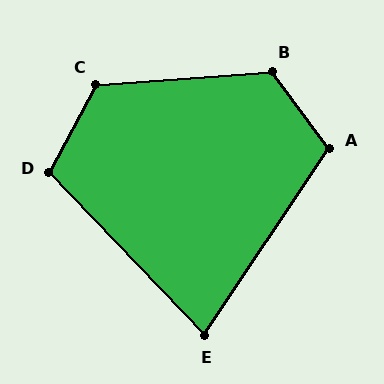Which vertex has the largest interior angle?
B, at approximately 123 degrees.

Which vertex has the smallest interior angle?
E, at approximately 77 degrees.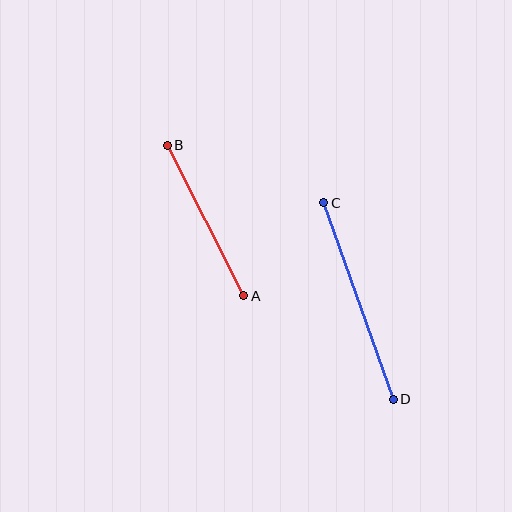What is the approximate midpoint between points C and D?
The midpoint is at approximately (359, 301) pixels.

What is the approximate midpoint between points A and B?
The midpoint is at approximately (206, 220) pixels.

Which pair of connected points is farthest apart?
Points C and D are farthest apart.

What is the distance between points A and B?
The distance is approximately 169 pixels.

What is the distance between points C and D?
The distance is approximately 208 pixels.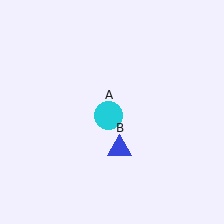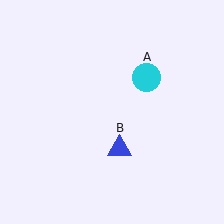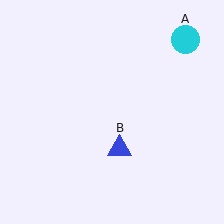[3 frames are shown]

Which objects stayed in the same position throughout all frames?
Blue triangle (object B) remained stationary.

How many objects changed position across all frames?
1 object changed position: cyan circle (object A).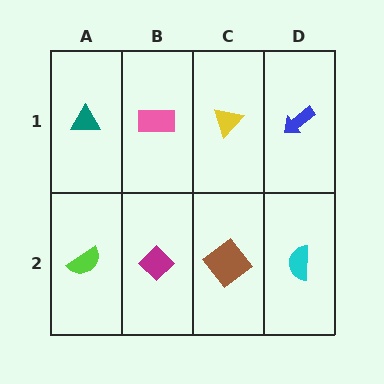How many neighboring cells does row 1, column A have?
2.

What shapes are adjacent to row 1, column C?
A brown diamond (row 2, column C), a pink rectangle (row 1, column B), a blue arrow (row 1, column D).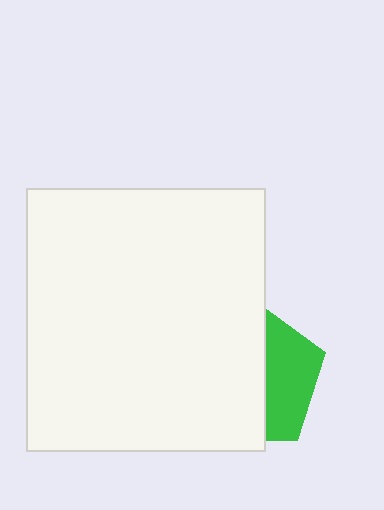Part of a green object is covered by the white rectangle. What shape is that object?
It is a pentagon.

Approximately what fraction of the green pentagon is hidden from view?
Roughly 64% of the green pentagon is hidden behind the white rectangle.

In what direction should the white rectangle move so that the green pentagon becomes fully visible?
The white rectangle should move left. That is the shortest direction to clear the overlap and leave the green pentagon fully visible.